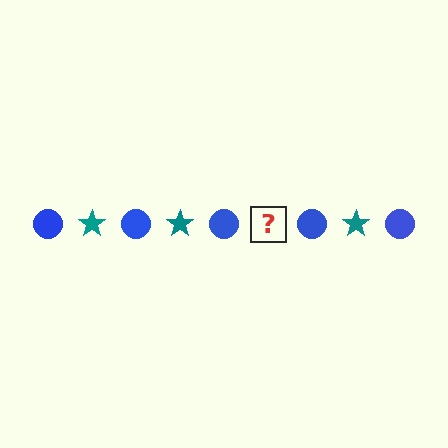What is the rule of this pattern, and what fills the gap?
The rule is that the pattern alternates between blue circle and teal star. The gap should be filled with a teal star.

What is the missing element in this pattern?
The missing element is a teal star.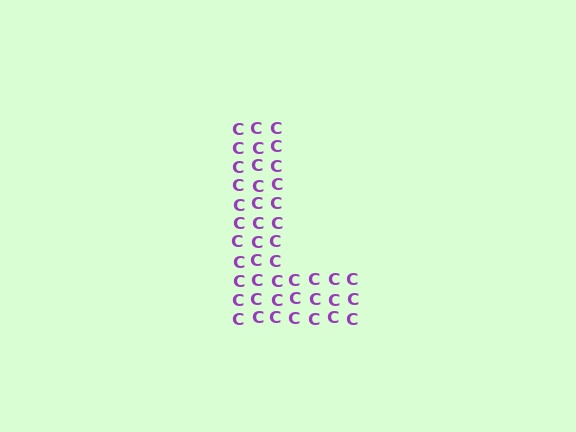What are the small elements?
The small elements are letter C's.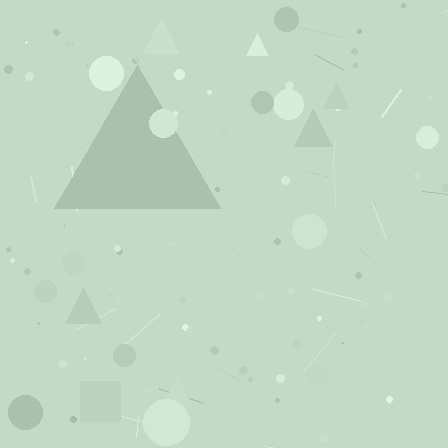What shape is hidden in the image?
A triangle is hidden in the image.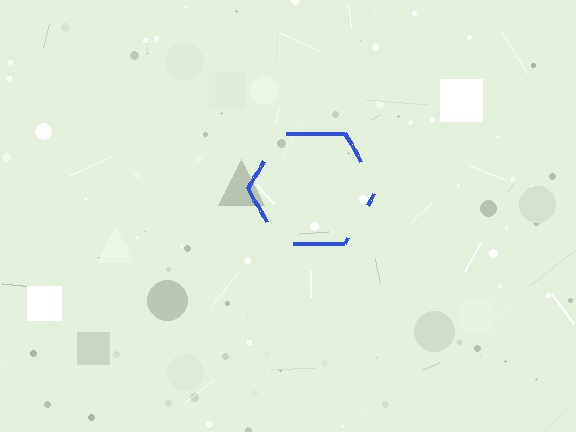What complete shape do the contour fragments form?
The contour fragments form a hexagon.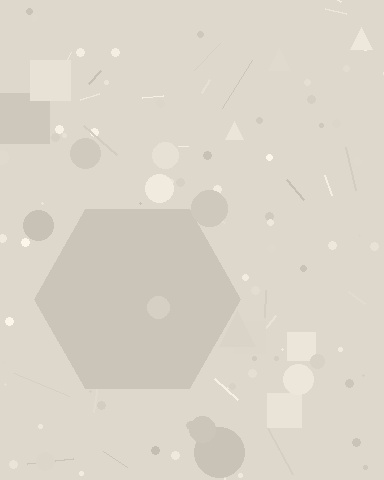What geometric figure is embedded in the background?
A hexagon is embedded in the background.